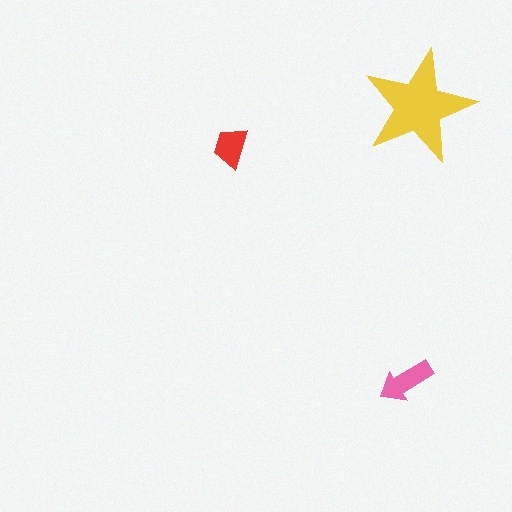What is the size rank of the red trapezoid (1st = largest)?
3rd.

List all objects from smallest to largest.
The red trapezoid, the pink arrow, the yellow star.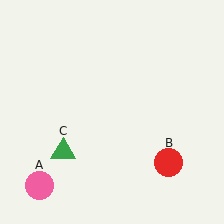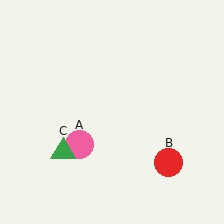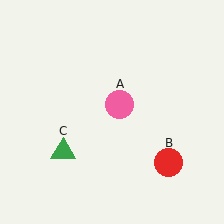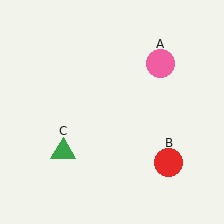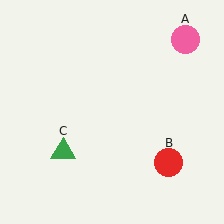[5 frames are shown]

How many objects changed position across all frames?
1 object changed position: pink circle (object A).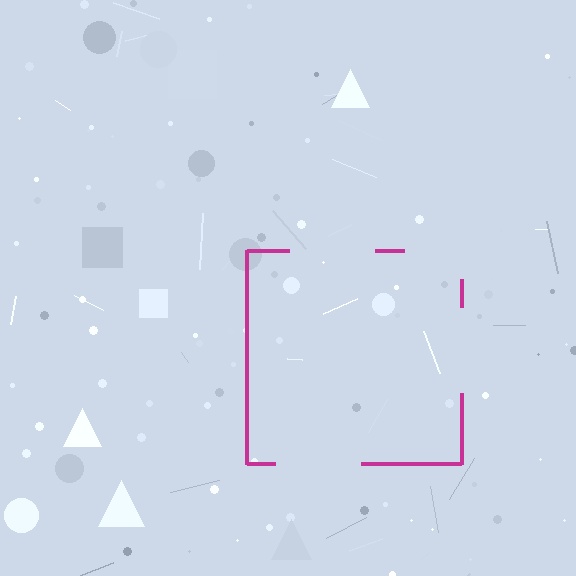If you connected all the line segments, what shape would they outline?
They would outline a square.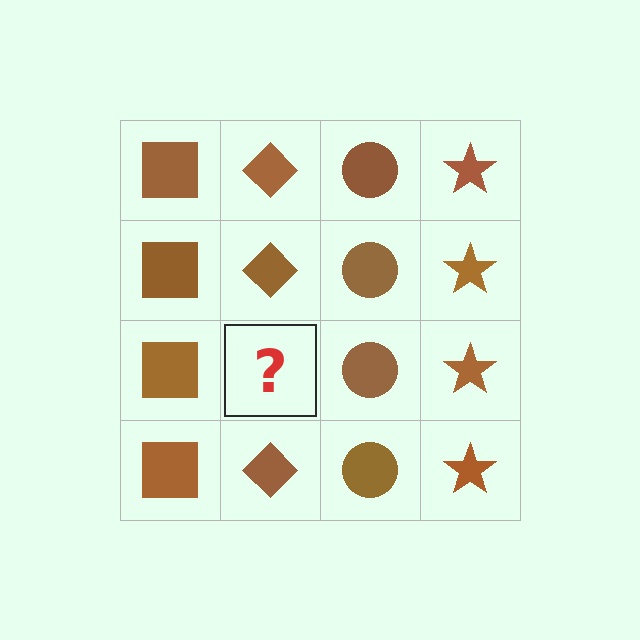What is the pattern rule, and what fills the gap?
The rule is that each column has a consistent shape. The gap should be filled with a brown diamond.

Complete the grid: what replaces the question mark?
The question mark should be replaced with a brown diamond.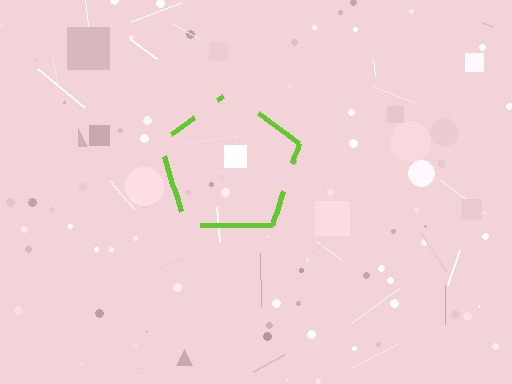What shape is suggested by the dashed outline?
The dashed outline suggests a pentagon.